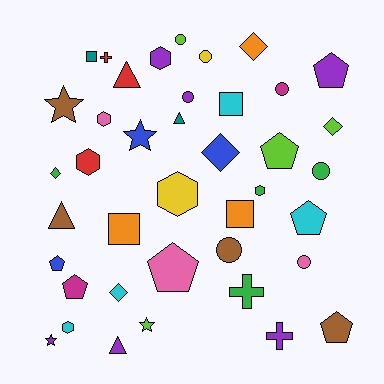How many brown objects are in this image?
There are 4 brown objects.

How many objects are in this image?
There are 40 objects.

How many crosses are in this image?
There are 3 crosses.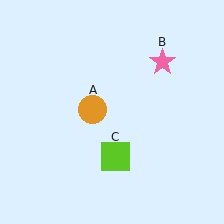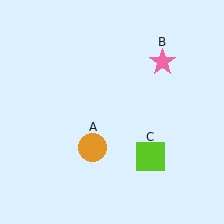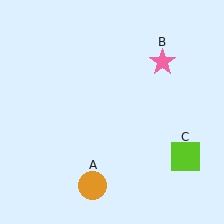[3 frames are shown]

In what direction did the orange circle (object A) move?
The orange circle (object A) moved down.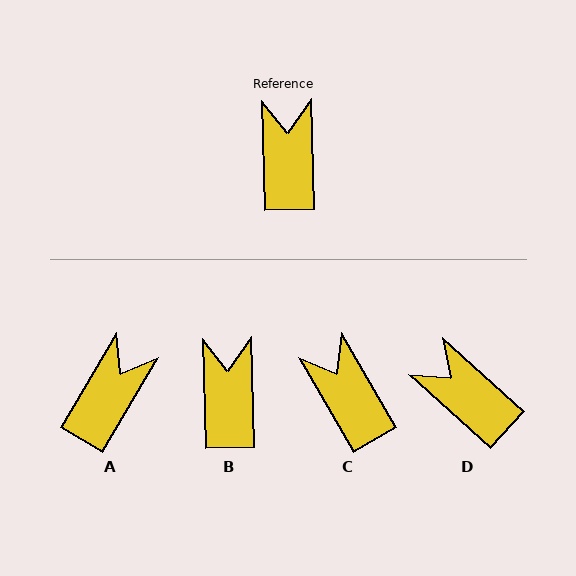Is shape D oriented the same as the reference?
No, it is off by about 46 degrees.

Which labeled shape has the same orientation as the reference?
B.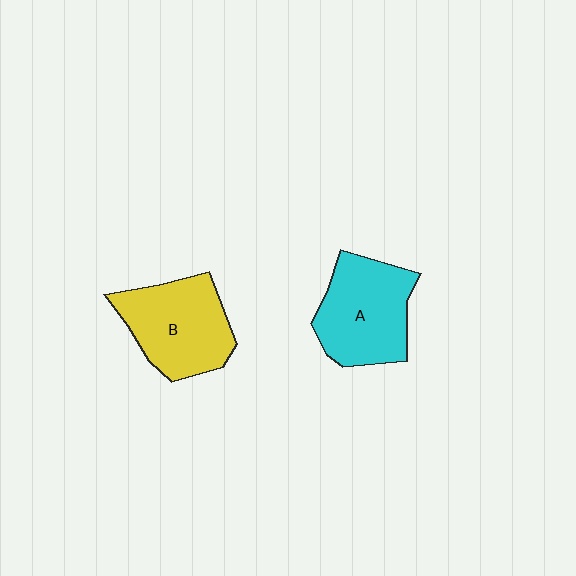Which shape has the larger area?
Shape B (yellow).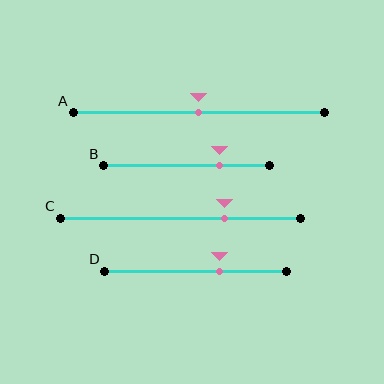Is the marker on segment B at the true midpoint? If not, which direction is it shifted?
No, the marker on segment B is shifted to the right by about 20% of the segment length.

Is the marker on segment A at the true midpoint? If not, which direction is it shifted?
Yes, the marker on segment A is at the true midpoint.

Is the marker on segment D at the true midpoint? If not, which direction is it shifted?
No, the marker on segment D is shifted to the right by about 13% of the segment length.